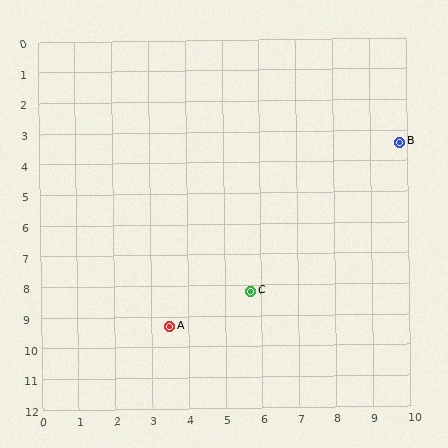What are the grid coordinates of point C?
Point C is at approximately (5.7, 8.2).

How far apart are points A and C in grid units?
Points A and C are about 2.5 grid units apart.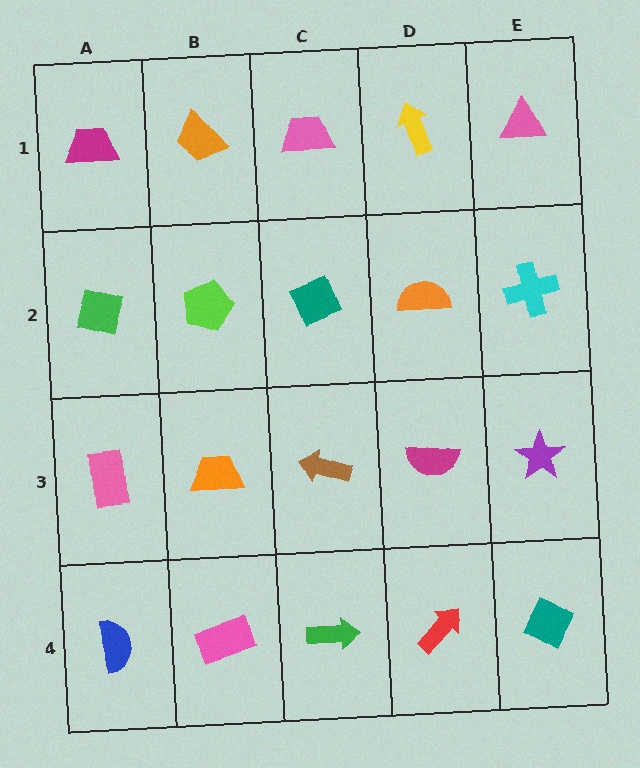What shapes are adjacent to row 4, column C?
A brown arrow (row 3, column C), a pink rectangle (row 4, column B), a red arrow (row 4, column D).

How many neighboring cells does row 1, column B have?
3.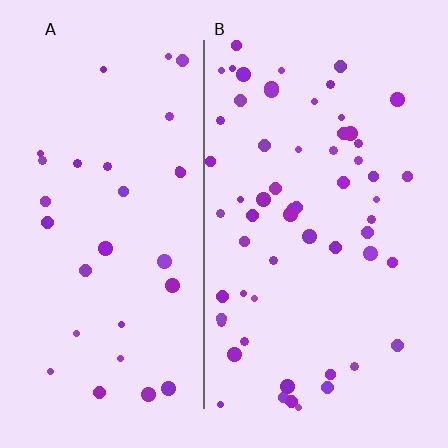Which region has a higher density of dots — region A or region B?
B (the right).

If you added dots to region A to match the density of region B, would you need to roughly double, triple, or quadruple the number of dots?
Approximately double.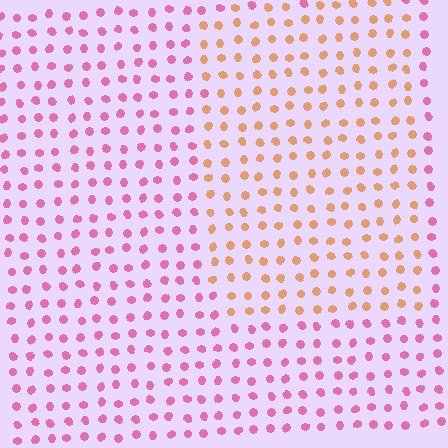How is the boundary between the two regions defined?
The boundary is defined purely by a slight shift in hue (about 54 degrees). Spacing, size, and orientation are identical on both sides.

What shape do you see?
I see a rectangle.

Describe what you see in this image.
The image is filled with small pink elements in a uniform arrangement. A rectangle-shaped region is visible where the elements are tinted to a slightly different hue, forming a subtle color boundary.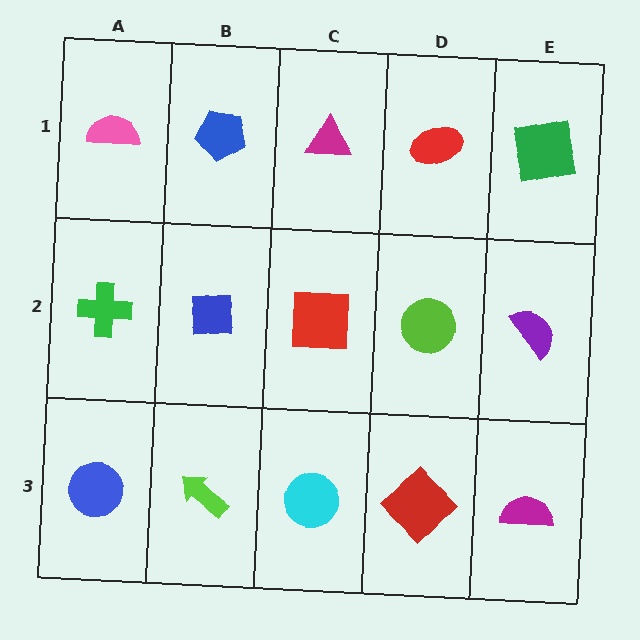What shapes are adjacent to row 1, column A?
A green cross (row 2, column A), a blue pentagon (row 1, column B).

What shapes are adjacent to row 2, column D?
A red ellipse (row 1, column D), a red diamond (row 3, column D), a red square (row 2, column C), a purple semicircle (row 2, column E).